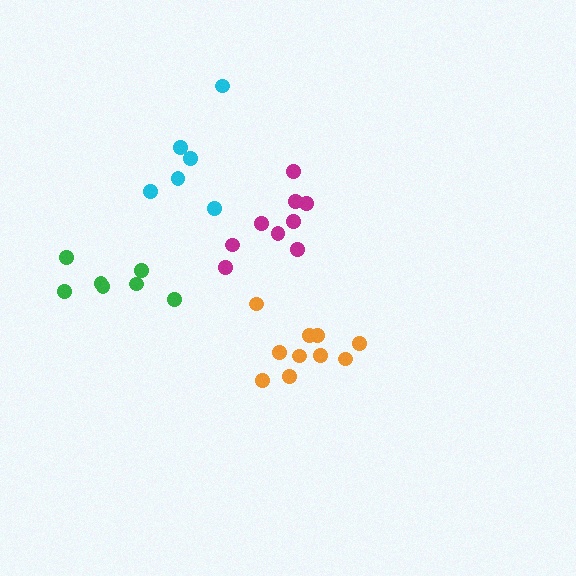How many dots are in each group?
Group 1: 10 dots, Group 2: 9 dots, Group 3: 7 dots, Group 4: 6 dots (32 total).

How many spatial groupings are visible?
There are 4 spatial groupings.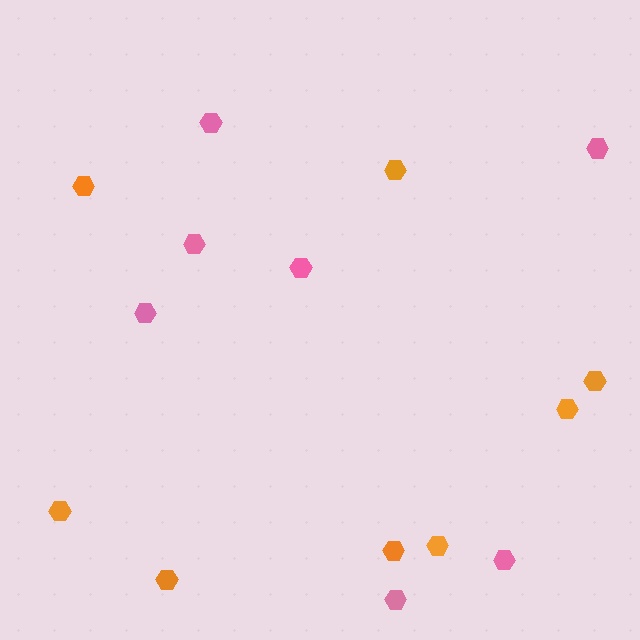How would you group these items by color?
There are 2 groups: one group of orange hexagons (8) and one group of pink hexagons (7).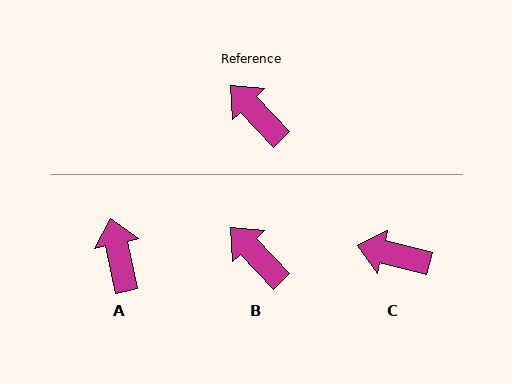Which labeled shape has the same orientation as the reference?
B.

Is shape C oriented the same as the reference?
No, it is off by about 32 degrees.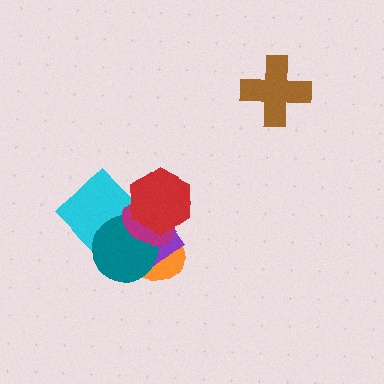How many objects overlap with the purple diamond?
5 objects overlap with the purple diamond.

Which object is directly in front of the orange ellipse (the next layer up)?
The cyan diamond is directly in front of the orange ellipse.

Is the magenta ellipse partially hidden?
Yes, it is partially covered by another shape.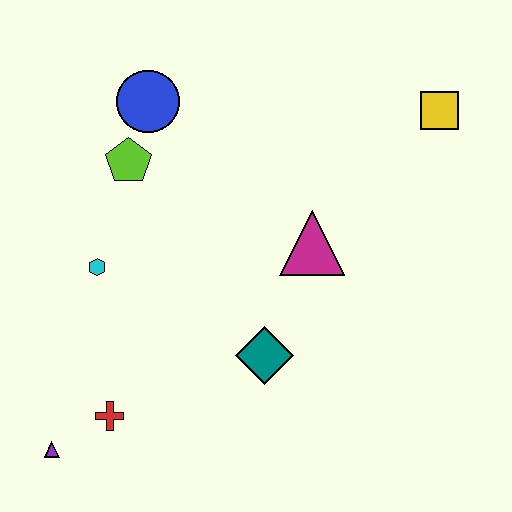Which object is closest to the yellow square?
The magenta triangle is closest to the yellow square.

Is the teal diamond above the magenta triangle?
No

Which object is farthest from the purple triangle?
The yellow square is farthest from the purple triangle.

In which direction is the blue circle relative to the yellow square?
The blue circle is to the left of the yellow square.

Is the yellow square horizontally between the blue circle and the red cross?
No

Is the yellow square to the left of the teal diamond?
No